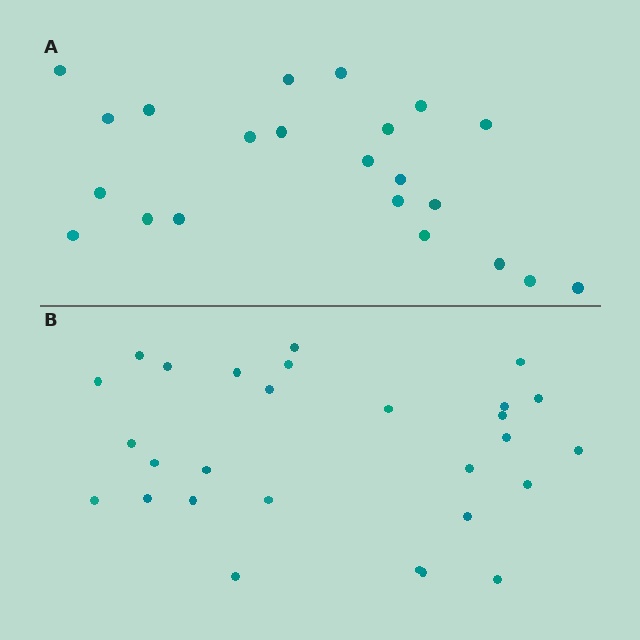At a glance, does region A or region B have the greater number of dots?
Region B (the bottom region) has more dots.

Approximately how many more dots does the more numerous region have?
Region B has about 6 more dots than region A.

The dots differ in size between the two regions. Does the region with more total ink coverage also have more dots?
No. Region A has more total ink coverage because its dots are larger, but region B actually contains more individual dots. Total area can be misleading — the number of items is what matters here.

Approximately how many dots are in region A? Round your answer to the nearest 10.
About 20 dots. (The exact count is 22, which rounds to 20.)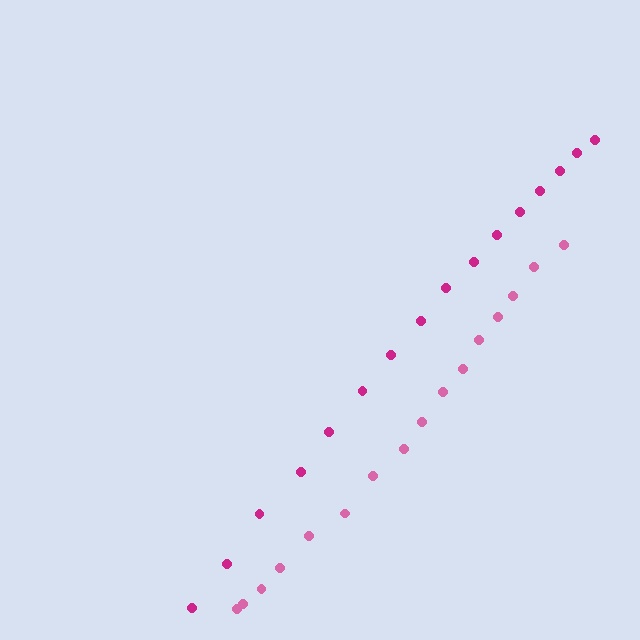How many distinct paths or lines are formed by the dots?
There are 2 distinct paths.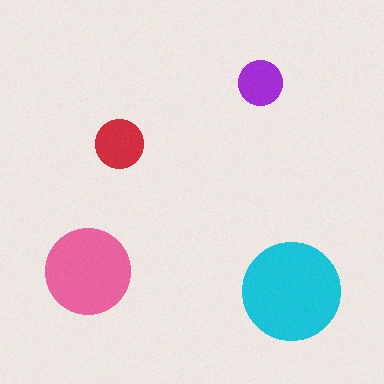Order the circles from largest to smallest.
the cyan one, the pink one, the red one, the purple one.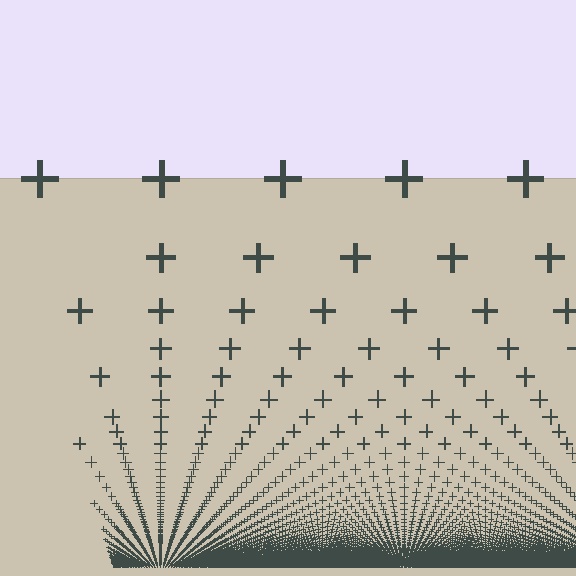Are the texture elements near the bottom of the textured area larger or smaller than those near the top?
Smaller. The gradient is inverted — elements near the bottom are smaller and denser.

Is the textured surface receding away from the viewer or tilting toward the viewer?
The surface appears to tilt toward the viewer. Texture elements get larger and sparser toward the top.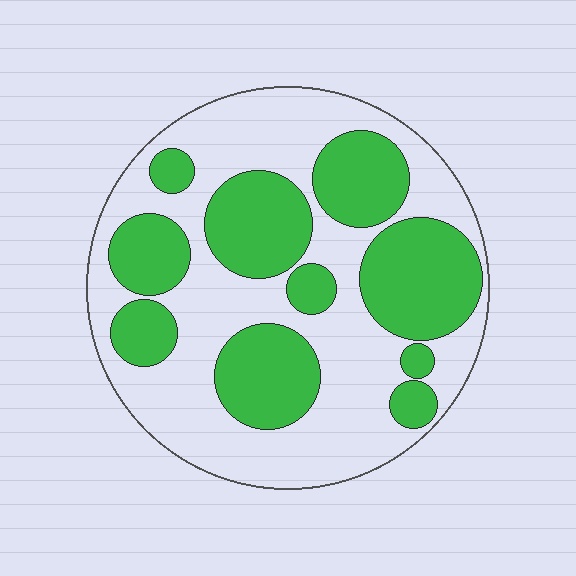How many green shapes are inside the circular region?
10.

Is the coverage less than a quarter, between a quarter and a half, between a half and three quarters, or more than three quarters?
Between a quarter and a half.